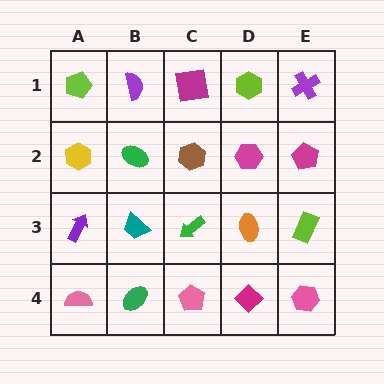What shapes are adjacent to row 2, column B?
A purple semicircle (row 1, column B), a teal trapezoid (row 3, column B), a yellow hexagon (row 2, column A), a brown hexagon (row 2, column C).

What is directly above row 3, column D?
A magenta hexagon.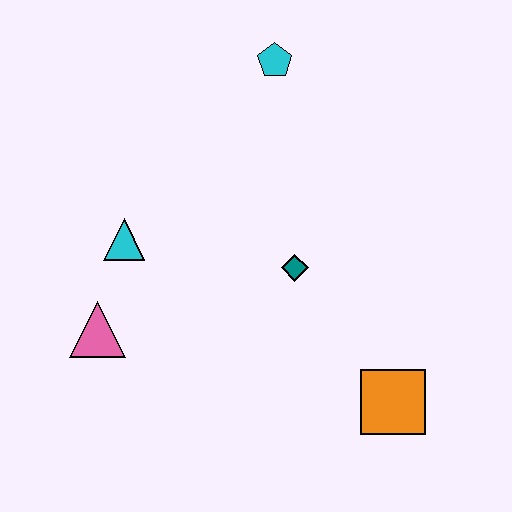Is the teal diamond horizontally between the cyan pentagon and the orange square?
Yes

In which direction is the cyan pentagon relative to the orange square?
The cyan pentagon is above the orange square.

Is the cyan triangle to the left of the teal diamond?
Yes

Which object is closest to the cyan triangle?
The pink triangle is closest to the cyan triangle.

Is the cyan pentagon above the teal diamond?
Yes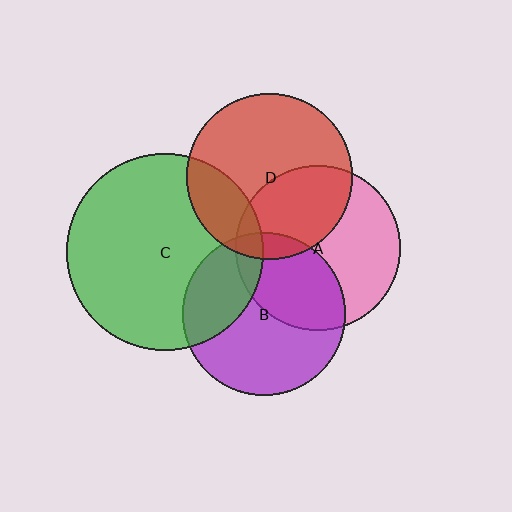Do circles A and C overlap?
Yes.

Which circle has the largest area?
Circle C (green).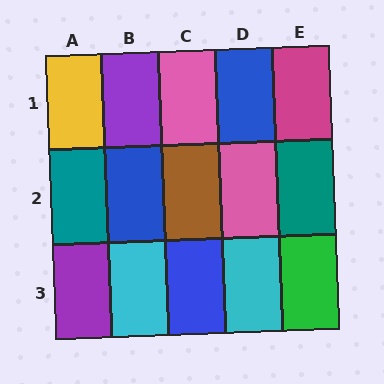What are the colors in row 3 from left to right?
Purple, cyan, blue, cyan, green.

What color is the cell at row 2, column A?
Teal.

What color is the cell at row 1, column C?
Pink.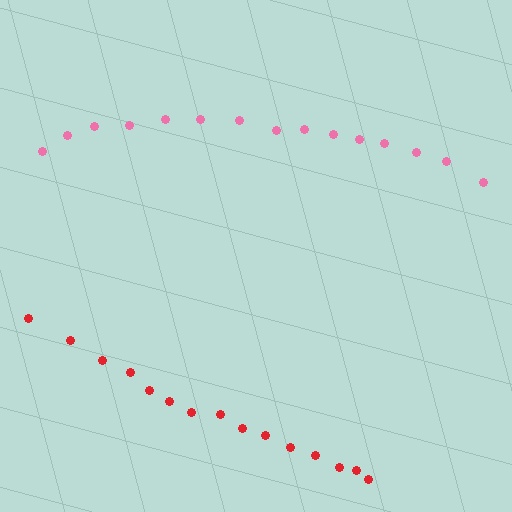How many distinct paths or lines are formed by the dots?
There are 2 distinct paths.